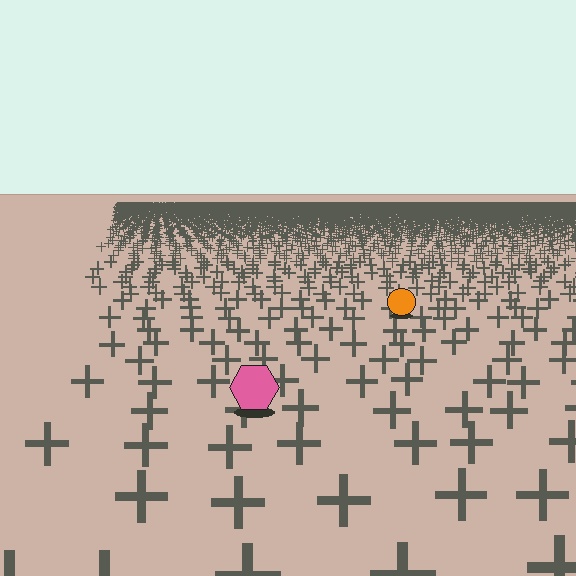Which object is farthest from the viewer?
The orange circle is farthest from the viewer. It appears smaller and the ground texture around it is denser.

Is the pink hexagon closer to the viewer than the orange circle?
Yes. The pink hexagon is closer — you can tell from the texture gradient: the ground texture is coarser near it.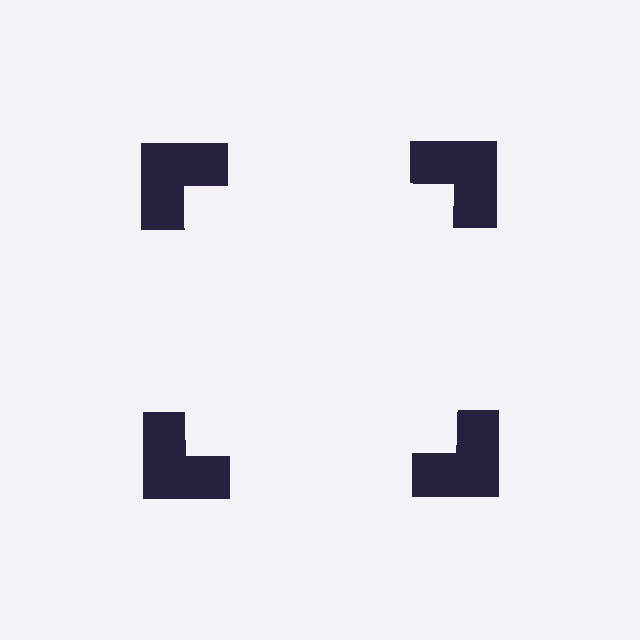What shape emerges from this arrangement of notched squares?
An illusory square — its edges are inferred from the aligned wedge cuts in the notched squares, not physically drawn.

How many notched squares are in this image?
There are 4 — one at each vertex of the illusory square.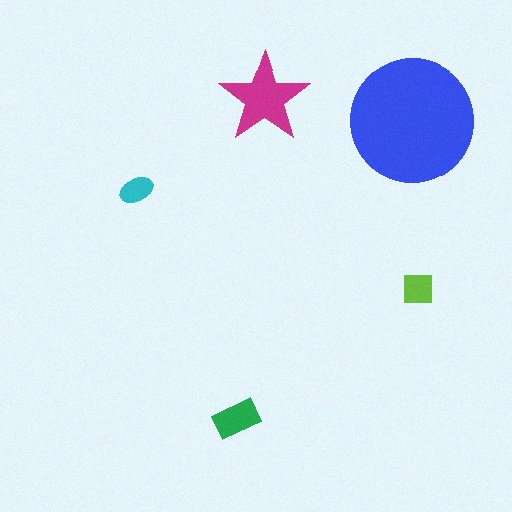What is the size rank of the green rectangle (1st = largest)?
3rd.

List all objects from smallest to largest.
The cyan ellipse, the lime square, the green rectangle, the magenta star, the blue circle.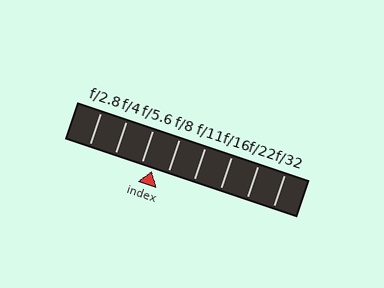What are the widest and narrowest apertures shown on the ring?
The widest aperture shown is f/2.8 and the narrowest is f/32.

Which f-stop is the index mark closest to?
The index mark is closest to f/5.6.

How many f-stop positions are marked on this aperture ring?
There are 8 f-stop positions marked.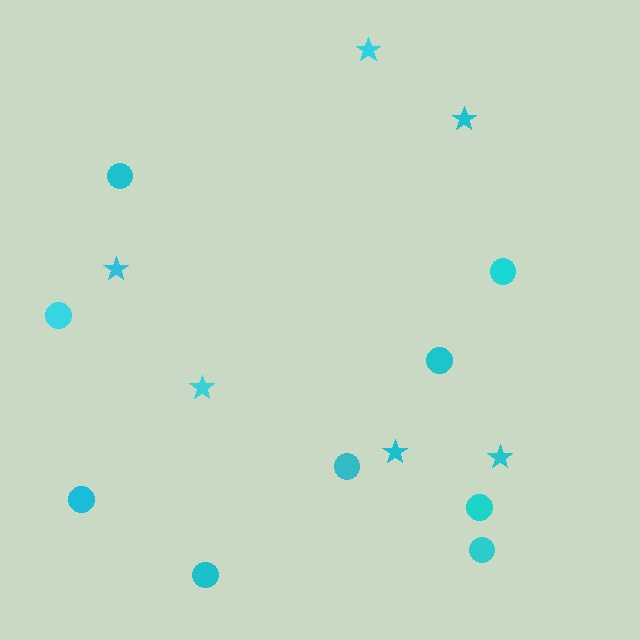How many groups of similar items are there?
There are 2 groups: one group of stars (6) and one group of circles (9).